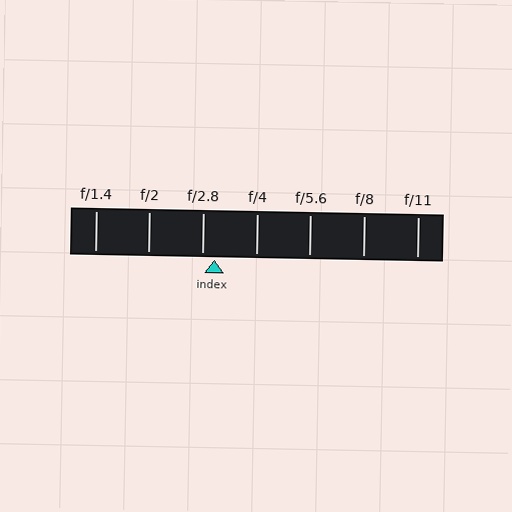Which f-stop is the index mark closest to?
The index mark is closest to f/2.8.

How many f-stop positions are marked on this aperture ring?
There are 7 f-stop positions marked.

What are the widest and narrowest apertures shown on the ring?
The widest aperture shown is f/1.4 and the narrowest is f/11.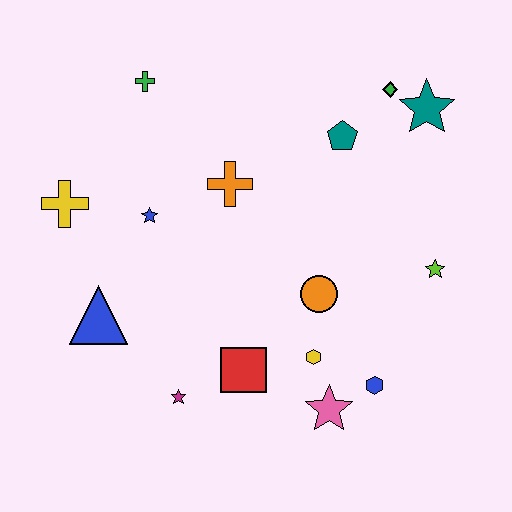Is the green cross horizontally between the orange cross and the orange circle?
No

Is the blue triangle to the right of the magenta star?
No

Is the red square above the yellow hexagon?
No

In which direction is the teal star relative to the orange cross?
The teal star is to the right of the orange cross.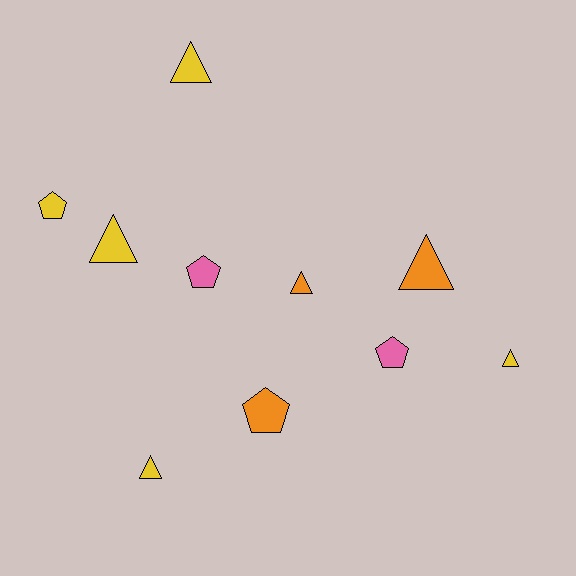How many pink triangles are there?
There are no pink triangles.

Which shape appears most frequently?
Triangle, with 6 objects.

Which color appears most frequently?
Yellow, with 5 objects.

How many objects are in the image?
There are 10 objects.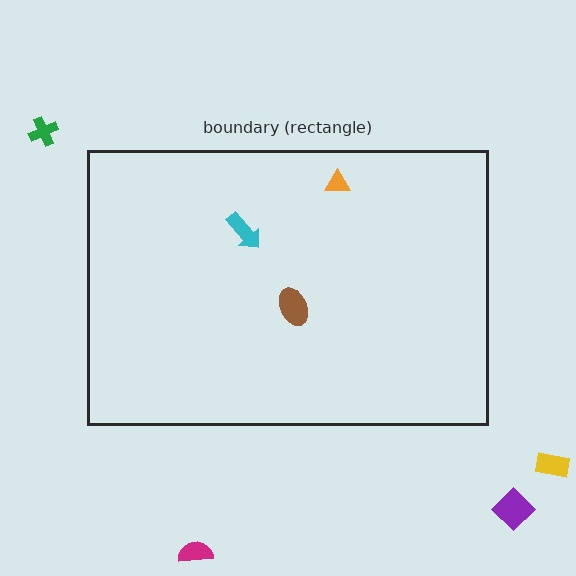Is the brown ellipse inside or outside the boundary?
Inside.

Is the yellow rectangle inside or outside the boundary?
Outside.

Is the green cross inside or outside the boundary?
Outside.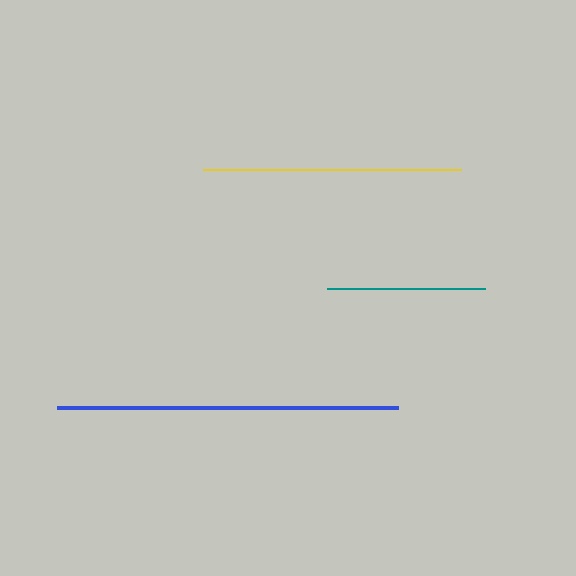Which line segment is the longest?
The blue line is the longest at approximately 341 pixels.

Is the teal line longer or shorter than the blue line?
The blue line is longer than the teal line.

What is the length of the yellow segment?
The yellow segment is approximately 258 pixels long.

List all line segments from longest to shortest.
From longest to shortest: blue, yellow, teal.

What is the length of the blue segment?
The blue segment is approximately 341 pixels long.